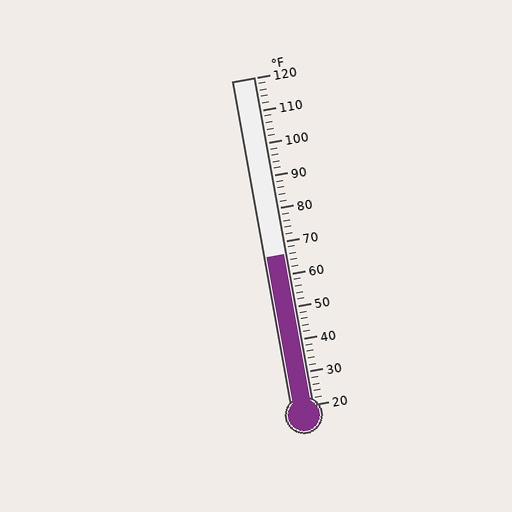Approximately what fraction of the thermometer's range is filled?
The thermometer is filled to approximately 45% of its range.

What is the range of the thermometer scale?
The thermometer scale ranges from 20°F to 120°F.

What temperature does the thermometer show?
The thermometer shows approximately 66°F.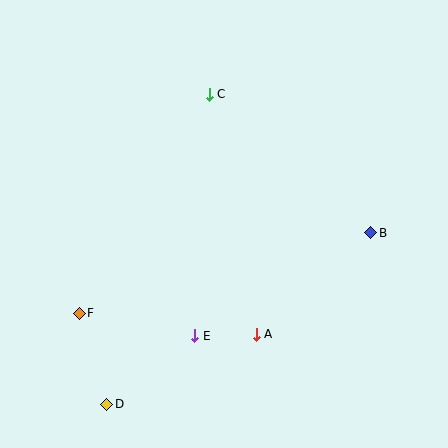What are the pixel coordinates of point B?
Point B is at (371, 233).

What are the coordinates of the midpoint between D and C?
The midpoint between D and C is at (158, 249).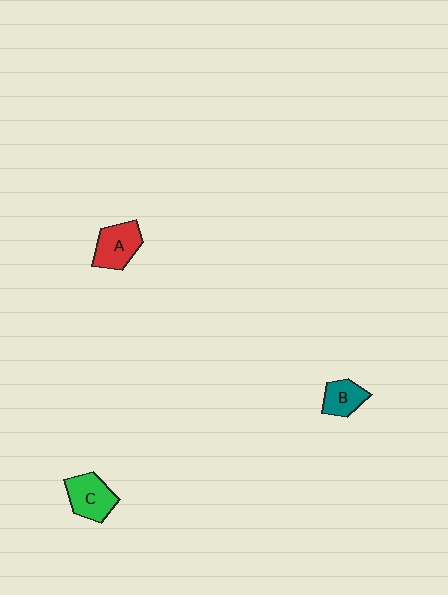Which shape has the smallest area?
Shape B (teal).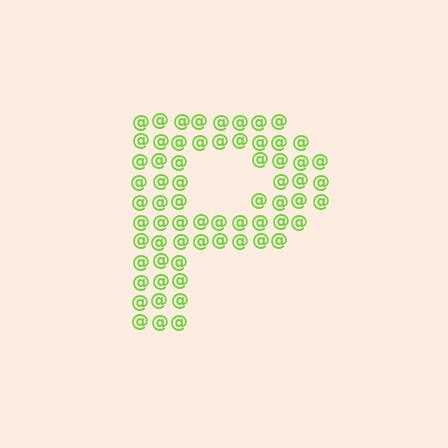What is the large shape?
The large shape is the letter P.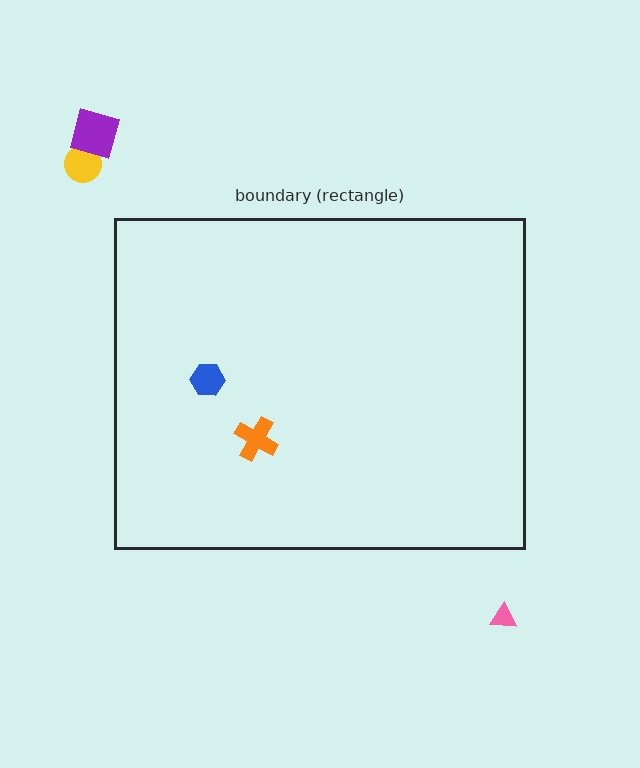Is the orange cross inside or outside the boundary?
Inside.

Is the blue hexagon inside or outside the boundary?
Inside.